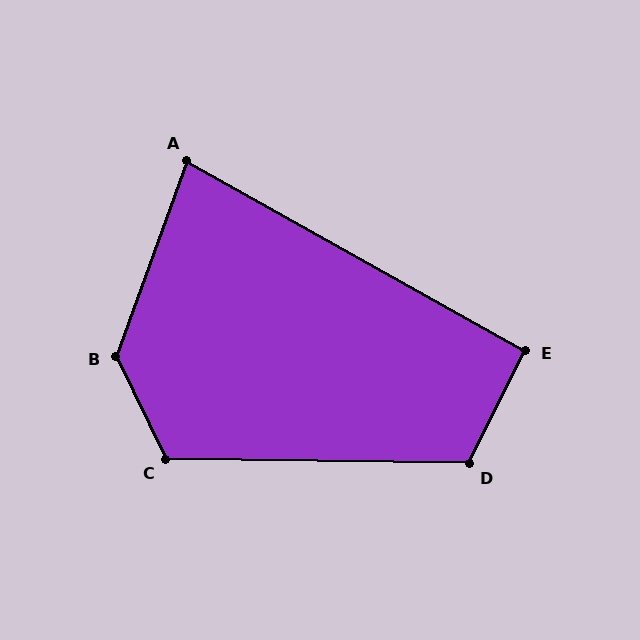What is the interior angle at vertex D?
Approximately 115 degrees (obtuse).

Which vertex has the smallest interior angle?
A, at approximately 81 degrees.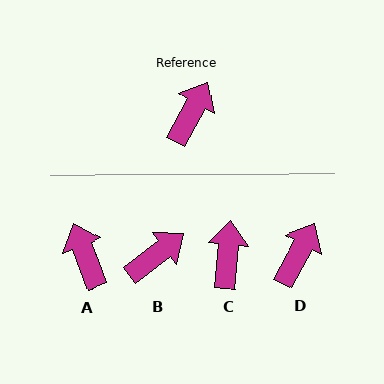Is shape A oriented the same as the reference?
No, it is off by about 49 degrees.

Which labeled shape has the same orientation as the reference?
D.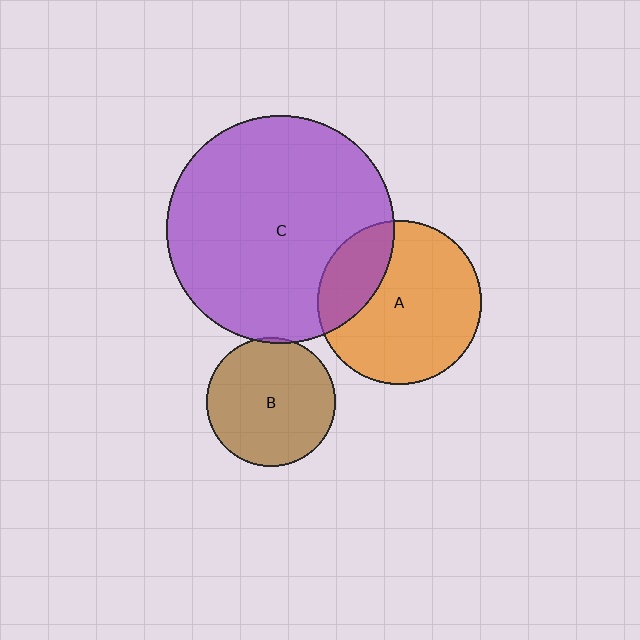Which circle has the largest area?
Circle C (purple).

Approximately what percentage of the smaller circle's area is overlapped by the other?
Approximately 5%.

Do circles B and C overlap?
Yes.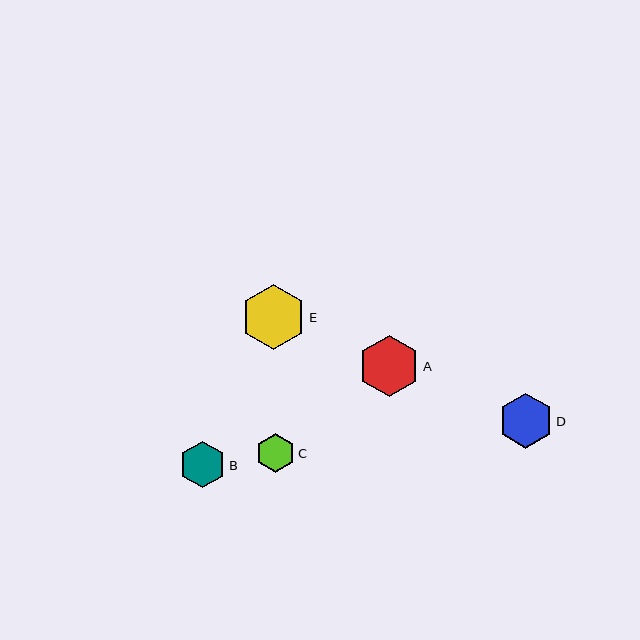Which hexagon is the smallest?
Hexagon C is the smallest with a size of approximately 39 pixels.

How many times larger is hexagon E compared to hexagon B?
Hexagon E is approximately 1.4 times the size of hexagon B.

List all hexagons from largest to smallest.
From largest to smallest: E, A, D, B, C.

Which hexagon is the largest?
Hexagon E is the largest with a size of approximately 65 pixels.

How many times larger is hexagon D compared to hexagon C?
Hexagon D is approximately 1.4 times the size of hexagon C.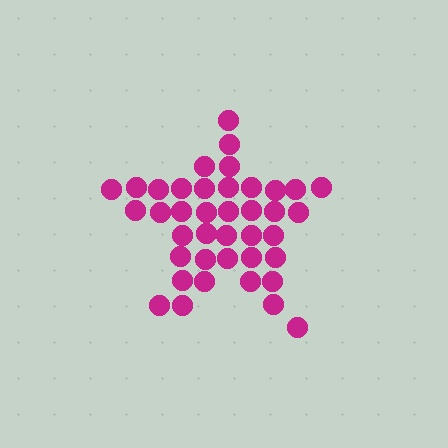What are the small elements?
The small elements are circles.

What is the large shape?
The large shape is a star.